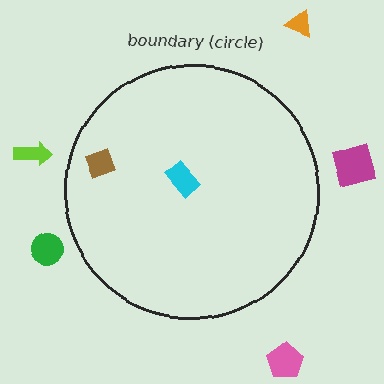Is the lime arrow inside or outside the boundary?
Outside.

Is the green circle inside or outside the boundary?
Outside.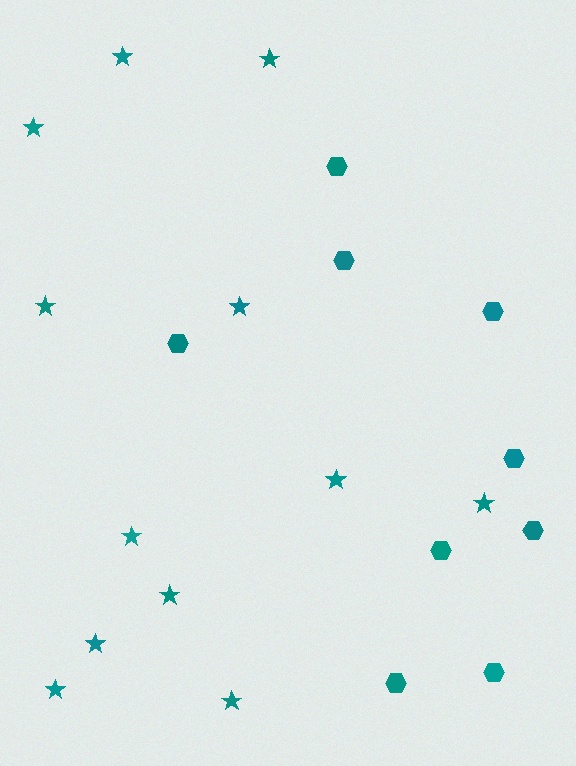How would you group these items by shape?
There are 2 groups: one group of stars (12) and one group of hexagons (9).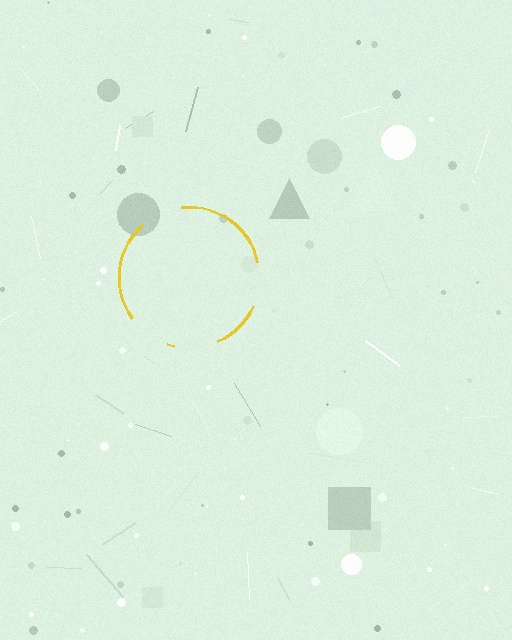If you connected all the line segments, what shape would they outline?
They would outline a circle.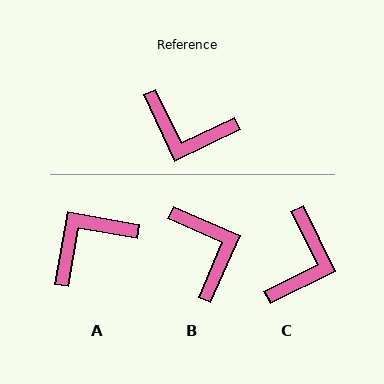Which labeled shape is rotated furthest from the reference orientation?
B, about 131 degrees away.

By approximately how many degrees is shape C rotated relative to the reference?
Approximately 91 degrees counter-clockwise.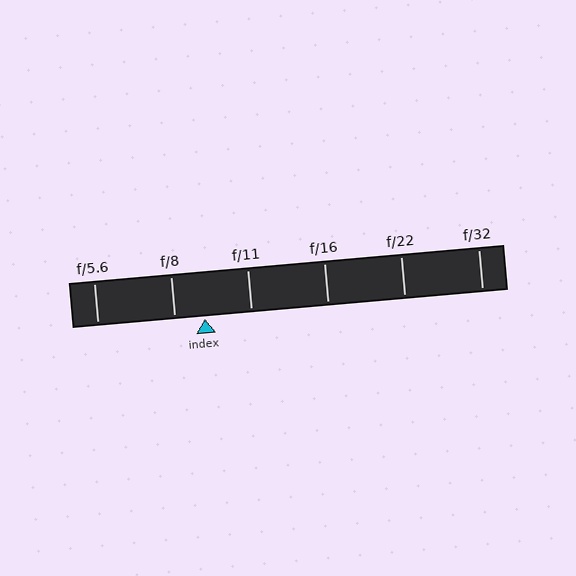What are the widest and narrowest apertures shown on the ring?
The widest aperture shown is f/5.6 and the narrowest is f/32.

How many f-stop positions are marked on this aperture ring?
There are 6 f-stop positions marked.